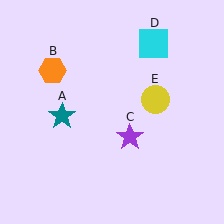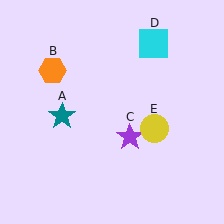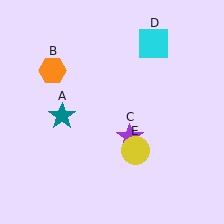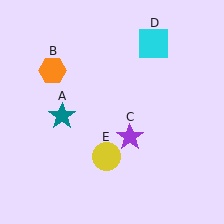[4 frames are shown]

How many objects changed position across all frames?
1 object changed position: yellow circle (object E).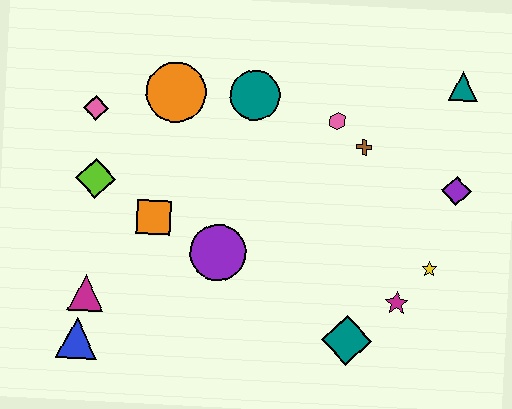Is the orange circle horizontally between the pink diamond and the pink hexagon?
Yes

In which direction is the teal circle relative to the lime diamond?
The teal circle is to the right of the lime diamond.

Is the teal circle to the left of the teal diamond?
Yes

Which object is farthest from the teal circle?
The blue triangle is farthest from the teal circle.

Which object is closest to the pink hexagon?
The brown cross is closest to the pink hexagon.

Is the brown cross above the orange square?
Yes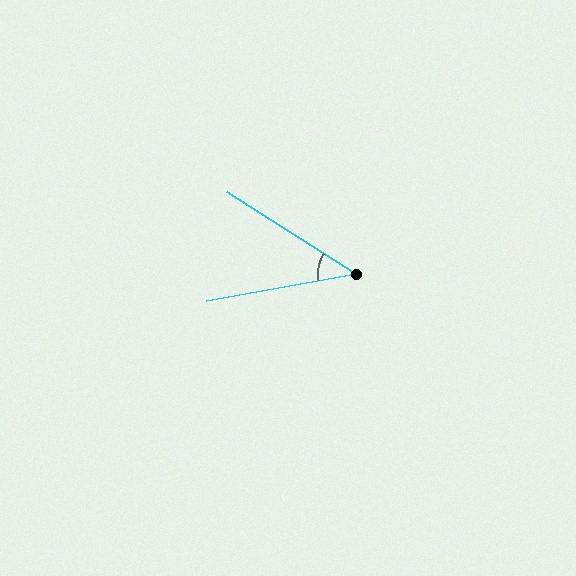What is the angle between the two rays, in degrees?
Approximately 42 degrees.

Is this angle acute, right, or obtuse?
It is acute.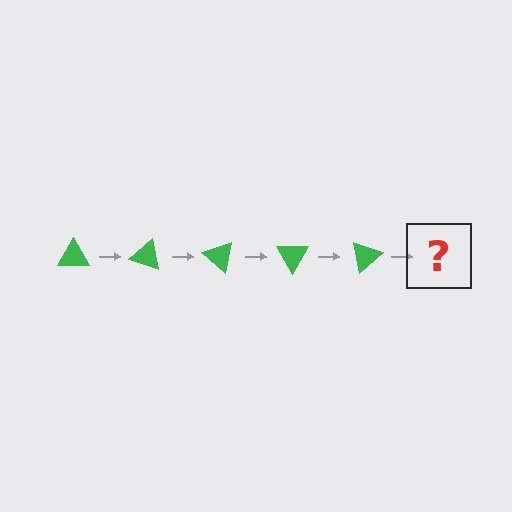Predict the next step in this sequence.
The next step is a green triangle rotated 100 degrees.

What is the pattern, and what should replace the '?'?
The pattern is that the triangle rotates 20 degrees each step. The '?' should be a green triangle rotated 100 degrees.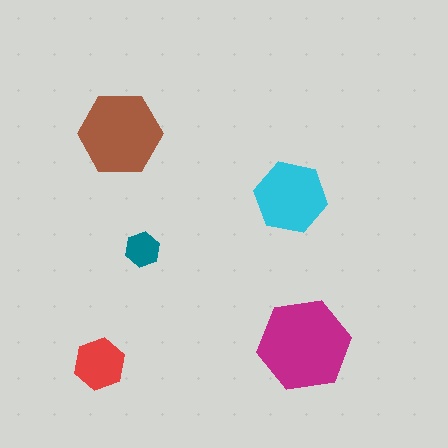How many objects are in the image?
There are 5 objects in the image.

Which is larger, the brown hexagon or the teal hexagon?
The brown one.